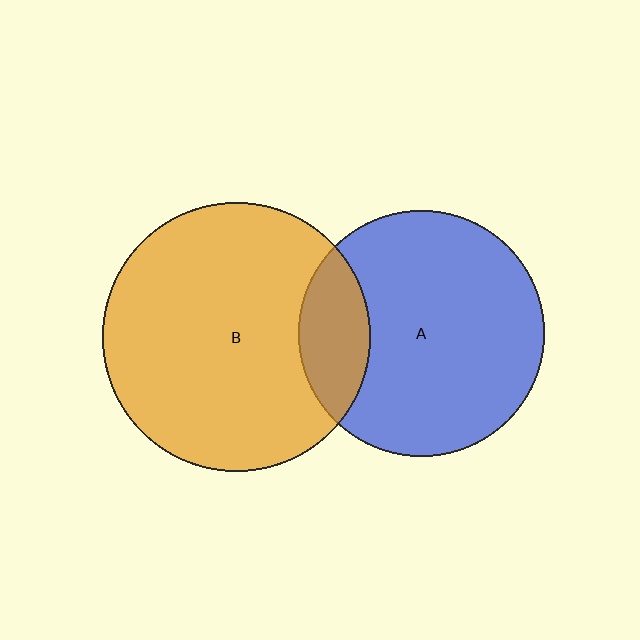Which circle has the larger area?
Circle B (orange).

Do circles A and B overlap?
Yes.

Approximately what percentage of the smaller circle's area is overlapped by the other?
Approximately 20%.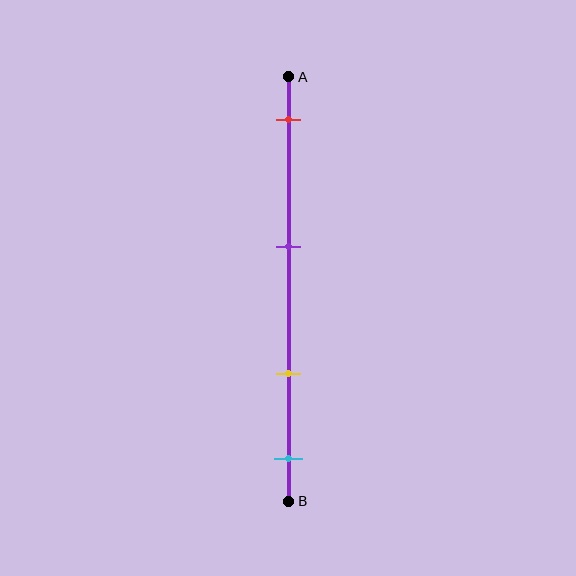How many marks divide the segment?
There are 4 marks dividing the segment.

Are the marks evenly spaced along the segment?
No, the marks are not evenly spaced.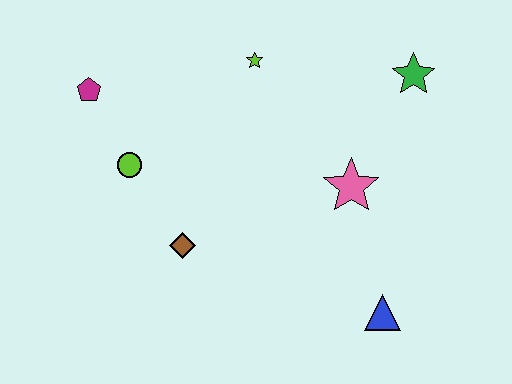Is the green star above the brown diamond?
Yes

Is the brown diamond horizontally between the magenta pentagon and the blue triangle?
Yes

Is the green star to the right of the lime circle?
Yes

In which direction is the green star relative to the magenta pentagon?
The green star is to the right of the magenta pentagon.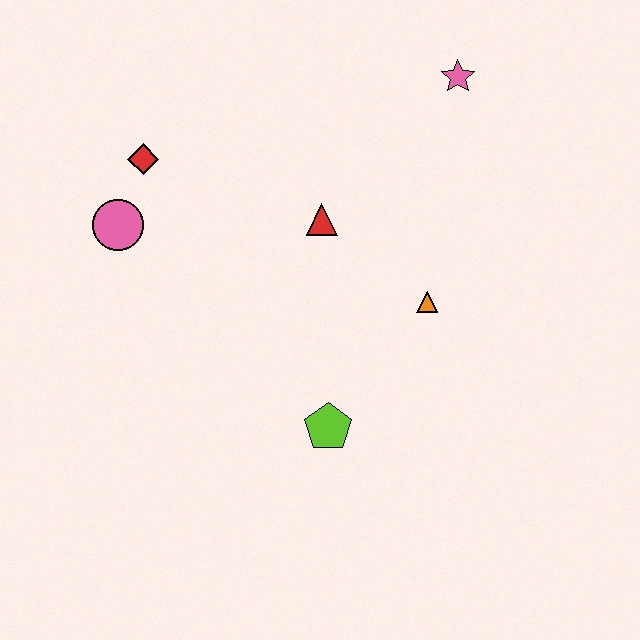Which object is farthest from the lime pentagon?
The pink star is farthest from the lime pentagon.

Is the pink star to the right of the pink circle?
Yes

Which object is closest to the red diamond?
The pink circle is closest to the red diamond.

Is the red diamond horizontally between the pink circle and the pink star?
Yes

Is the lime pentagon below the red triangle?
Yes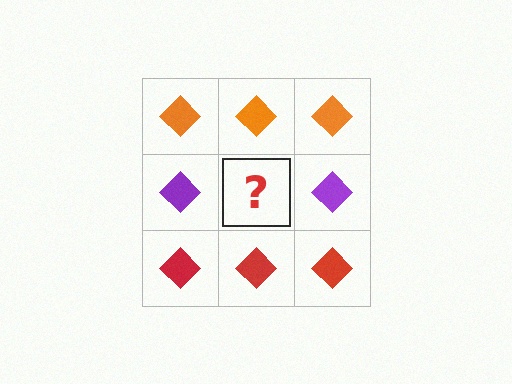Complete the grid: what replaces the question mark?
The question mark should be replaced with a purple diamond.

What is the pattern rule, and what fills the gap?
The rule is that each row has a consistent color. The gap should be filled with a purple diamond.